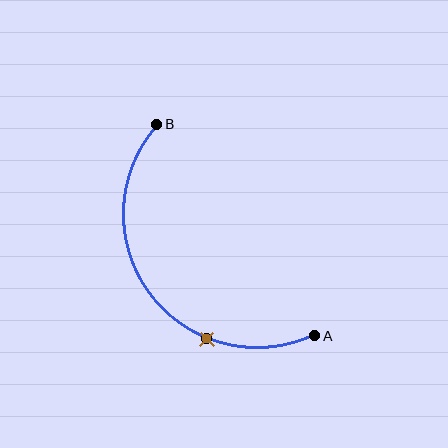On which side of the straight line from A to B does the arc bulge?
The arc bulges below and to the left of the straight line connecting A and B.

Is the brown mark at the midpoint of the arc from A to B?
No. The brown mark lies on the arc but is closer to endpoint A. The arc midpoint would be at the point on the curve equidistant along the arc from both A and B.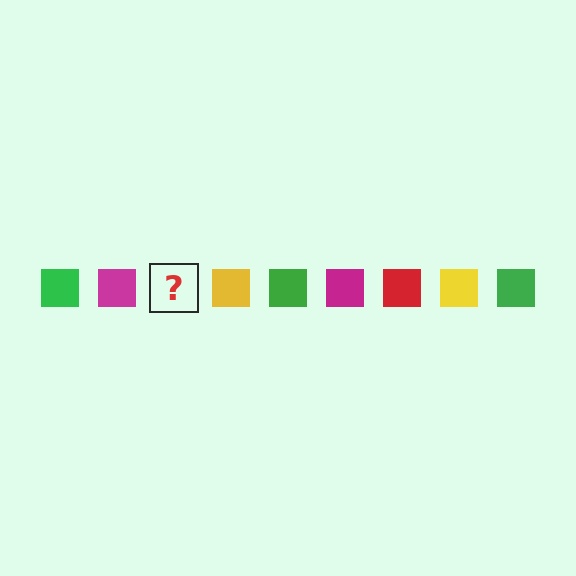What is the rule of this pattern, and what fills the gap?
The rule is that the pattern cycles through green, magenta, red, yellow squares. The gap should be filled with a red square.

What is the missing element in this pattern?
The missing element is a red square.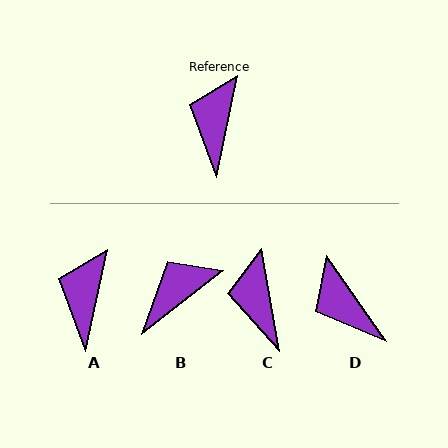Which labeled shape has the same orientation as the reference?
A.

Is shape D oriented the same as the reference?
No, it is off by about 47 degrees.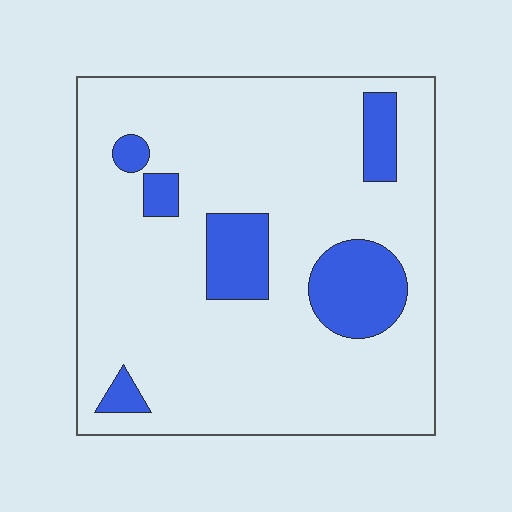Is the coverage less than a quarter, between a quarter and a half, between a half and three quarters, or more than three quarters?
Less than a quarter.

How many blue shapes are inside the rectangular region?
6.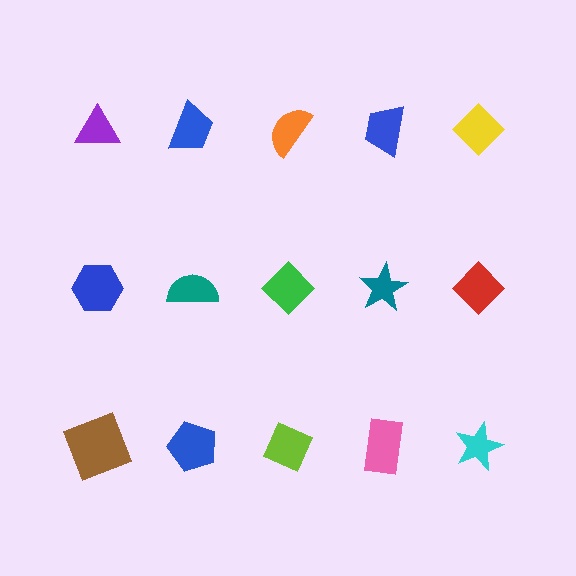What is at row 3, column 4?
A pink rectangle.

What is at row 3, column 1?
A brown square.